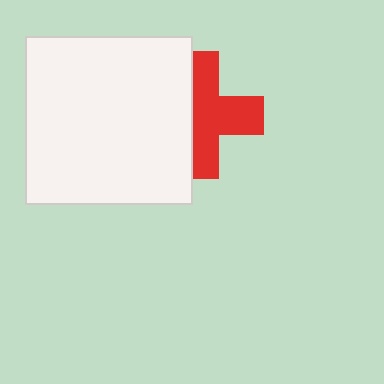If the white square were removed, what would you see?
You would see the complete red cross.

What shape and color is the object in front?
The object in front is a white square.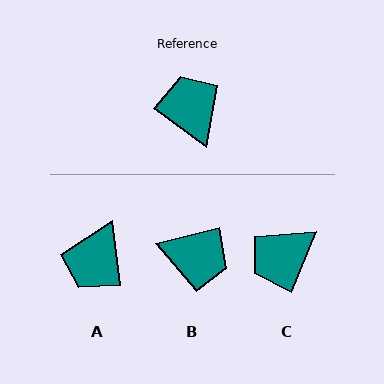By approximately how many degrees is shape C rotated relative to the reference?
Approximately 103 degrees counter-clockwise.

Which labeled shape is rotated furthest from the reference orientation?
A, about 133 degrees away.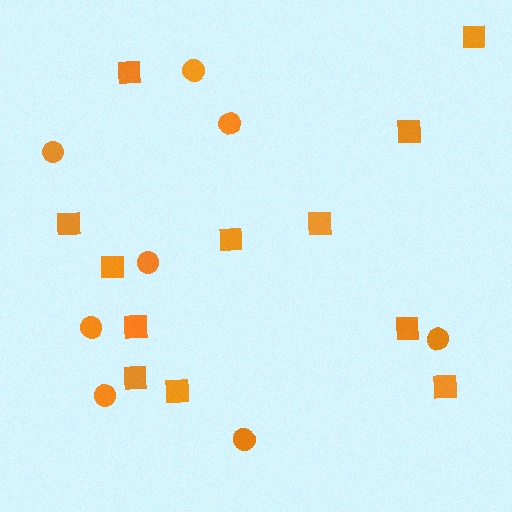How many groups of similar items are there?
There are 2 groups: one group of circles (8) and one group of squares (12).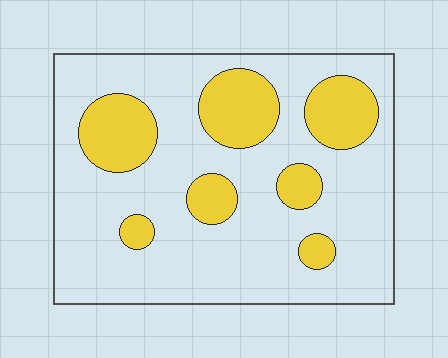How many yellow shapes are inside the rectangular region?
7.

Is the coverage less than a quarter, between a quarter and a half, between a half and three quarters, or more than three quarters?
Less than a quarter.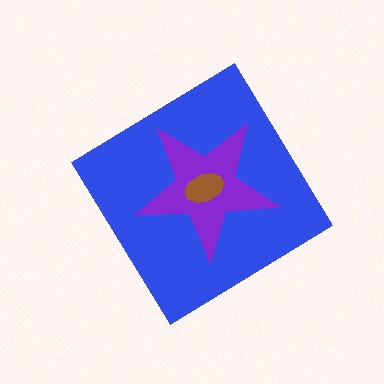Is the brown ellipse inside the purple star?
Yes.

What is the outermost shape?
The blue diamond.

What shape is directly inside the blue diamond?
The purple star.